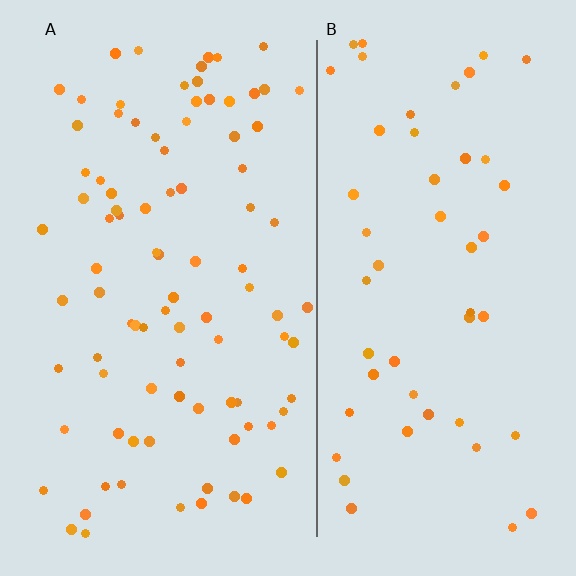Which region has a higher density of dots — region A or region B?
A (the left).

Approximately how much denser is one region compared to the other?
Approximately 1.8× — region A over region B.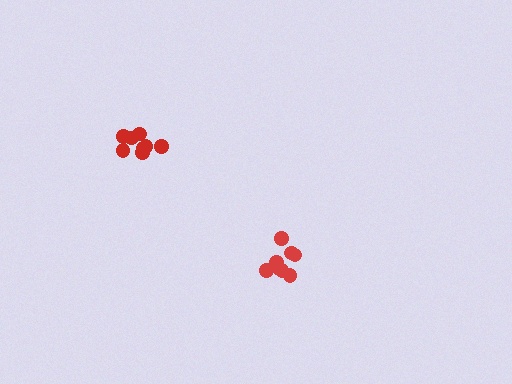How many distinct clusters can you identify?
There are 2 distinct clusters.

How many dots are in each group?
Group 1: 8 dots, Group 2: 8 dots (16 total).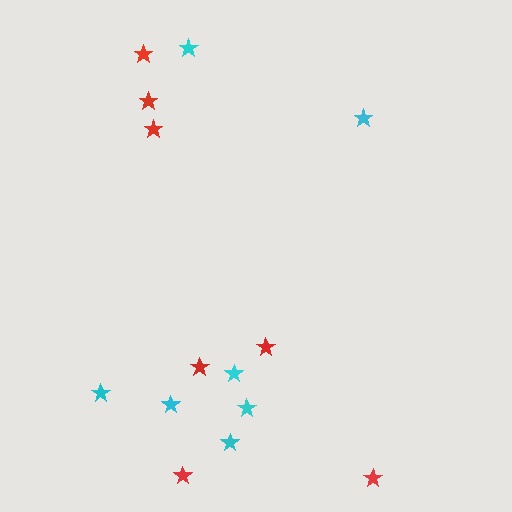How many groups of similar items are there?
There are 2 groups: one group of cyan stars (7) and one group of red stars (7).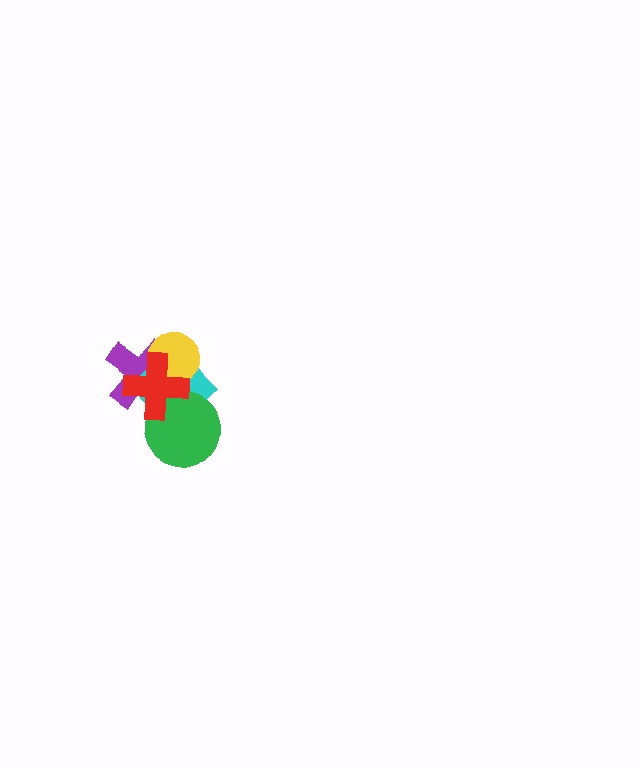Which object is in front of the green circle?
The red cross is in front of the green circle.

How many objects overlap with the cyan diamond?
4 objects overlap with the cyan diamond.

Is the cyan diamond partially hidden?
Yes, it is partially covered by another shape.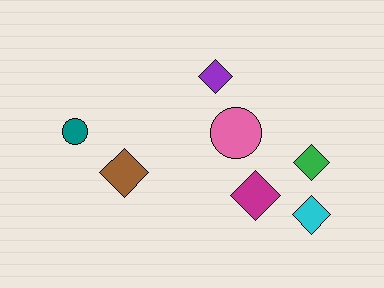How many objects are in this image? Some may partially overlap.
There are 7 objects.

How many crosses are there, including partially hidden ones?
There are no crosses.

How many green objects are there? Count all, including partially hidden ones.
There is 1 green object.